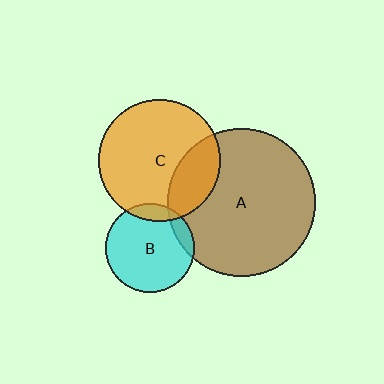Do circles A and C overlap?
Yes.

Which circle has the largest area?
Circle A (brown).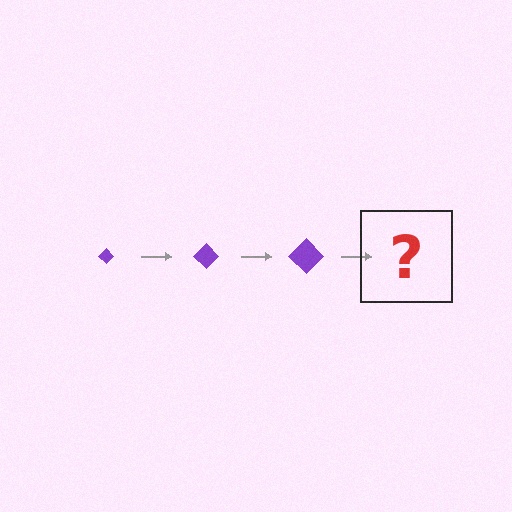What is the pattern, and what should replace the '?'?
The pattern is that the diamond gets progressively larger each step. The '?' should be a purple diamond, larger than the previous one.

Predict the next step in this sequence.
The next step is a purple diamond, larger than the previous one.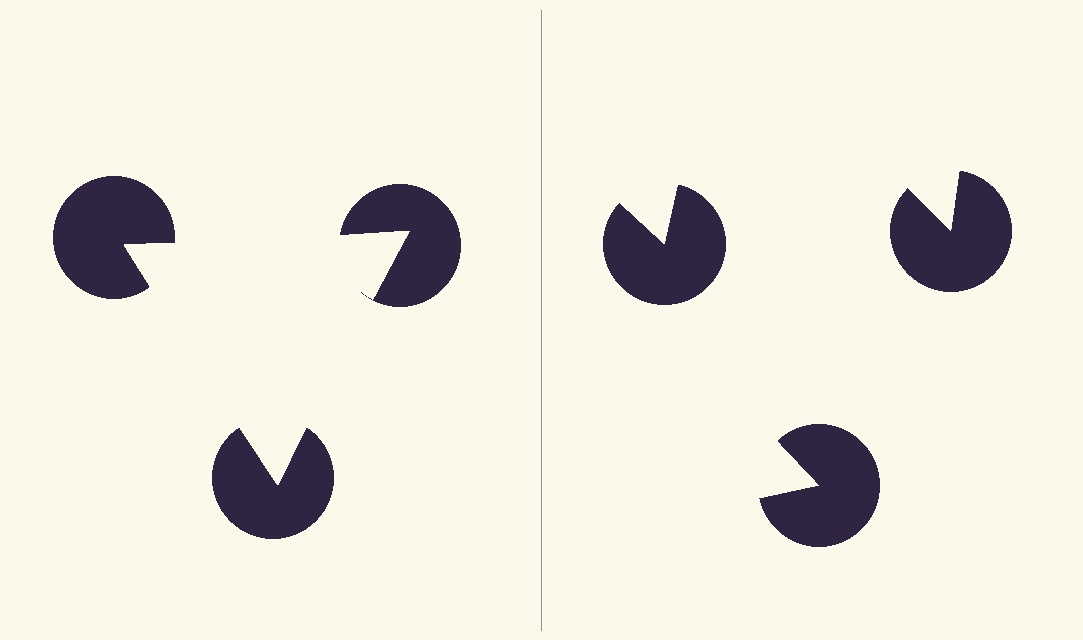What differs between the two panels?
The pac-man discs are positioned identically on both sides; only the wedge orientations differ. On the left they align to a triangle; on the right they are misaligned.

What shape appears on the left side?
An illusory triangle.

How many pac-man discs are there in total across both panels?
6 — 3 on each side.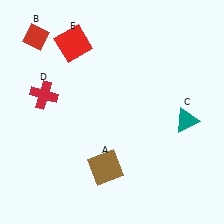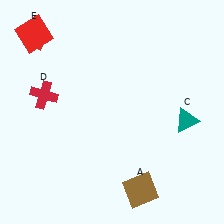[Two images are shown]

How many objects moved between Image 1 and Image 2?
2 objects moved between the two images.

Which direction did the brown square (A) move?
The brown square (A) moved right.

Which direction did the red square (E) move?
The red square (E) moved left.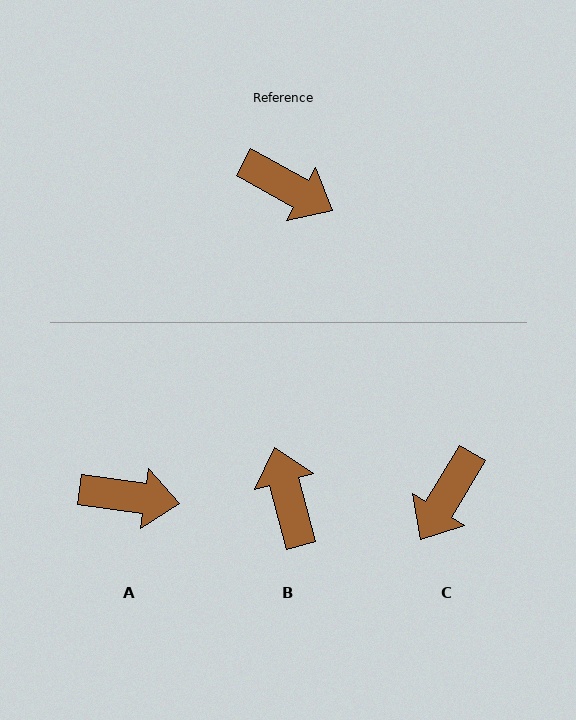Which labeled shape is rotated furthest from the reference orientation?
B, about 134 degrees away.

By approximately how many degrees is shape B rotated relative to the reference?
Approximately 134 degrees counter-clockwise.